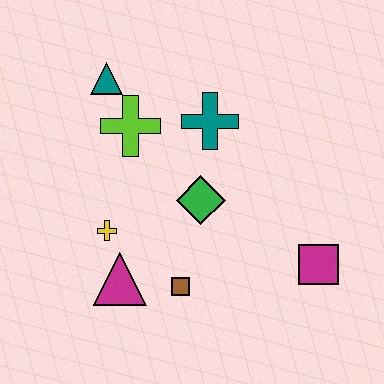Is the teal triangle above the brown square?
Yes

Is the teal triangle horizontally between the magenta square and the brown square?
No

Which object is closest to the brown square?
The magenta triangle is closest to the brown square.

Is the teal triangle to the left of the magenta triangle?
Yes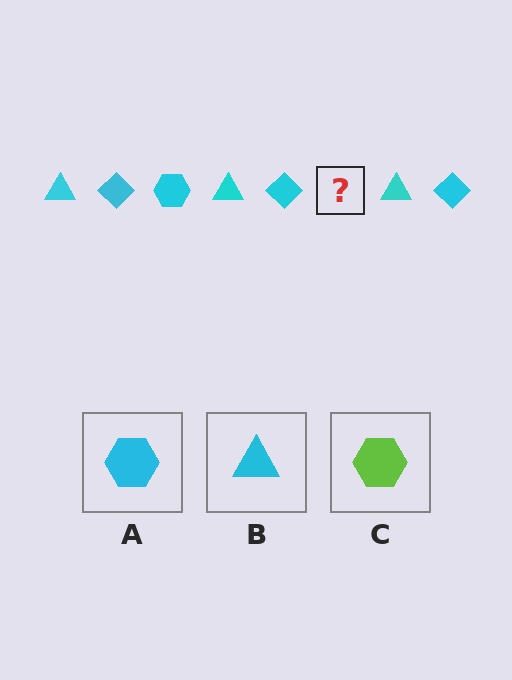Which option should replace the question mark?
Option A.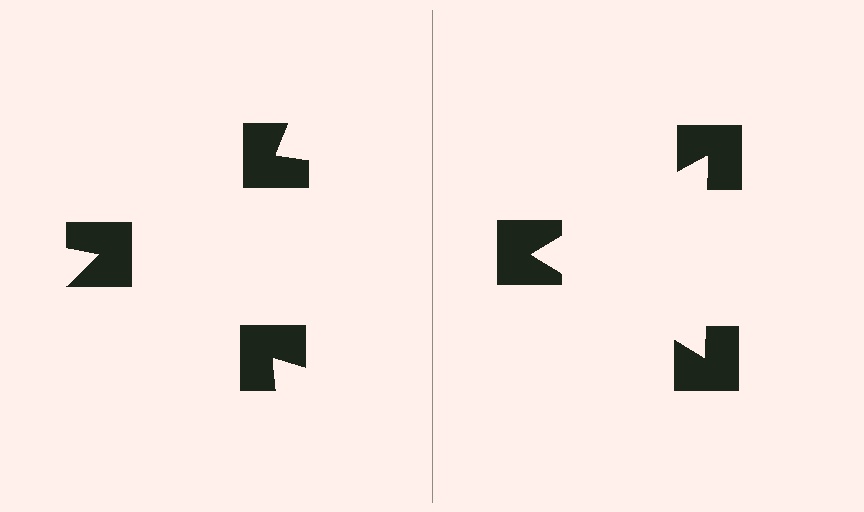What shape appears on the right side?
An illusory triangle.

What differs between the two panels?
The notched squares are positioned identically on both sides; only the wedge orientations differ. On the right they align to a triangle; on the left they are misaligned.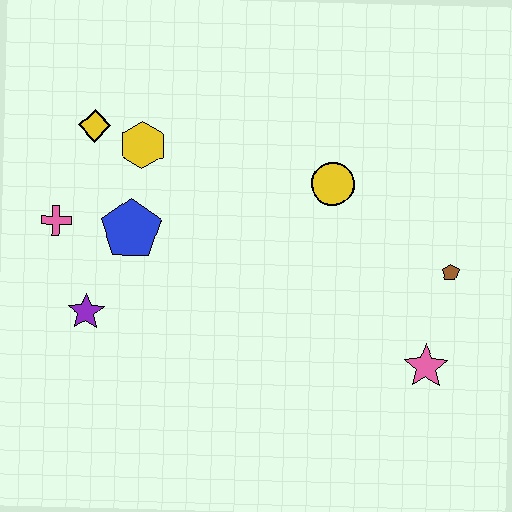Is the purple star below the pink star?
No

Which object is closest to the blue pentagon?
The pink cross is closest to the blue pentagon.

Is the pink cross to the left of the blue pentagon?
Yes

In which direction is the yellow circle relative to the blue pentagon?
The yellow circle is to the right of the blue pentagon.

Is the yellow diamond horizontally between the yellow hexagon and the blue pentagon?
No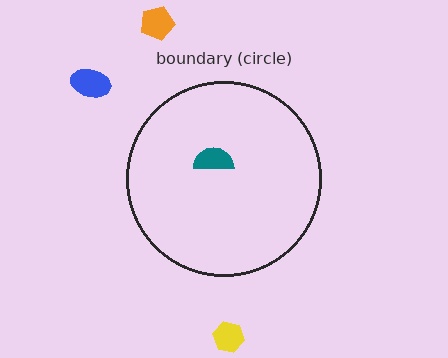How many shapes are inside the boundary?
1 inside, 3 outside.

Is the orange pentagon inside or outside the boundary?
Outside.